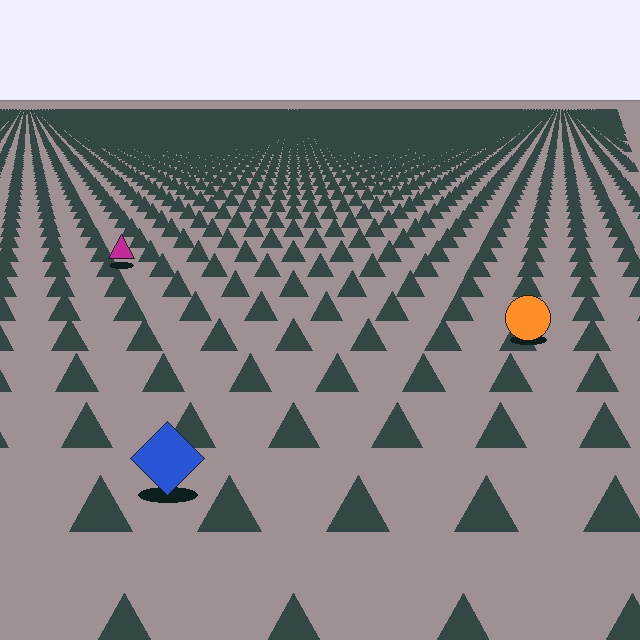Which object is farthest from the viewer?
The magenta triangle is farthest from the viewer. It appears smaller and the ground texture around it is denser.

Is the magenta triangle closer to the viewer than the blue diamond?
No. The blue diamond is closer — you can tell from the texture gradient: the ground texture is coarser near it.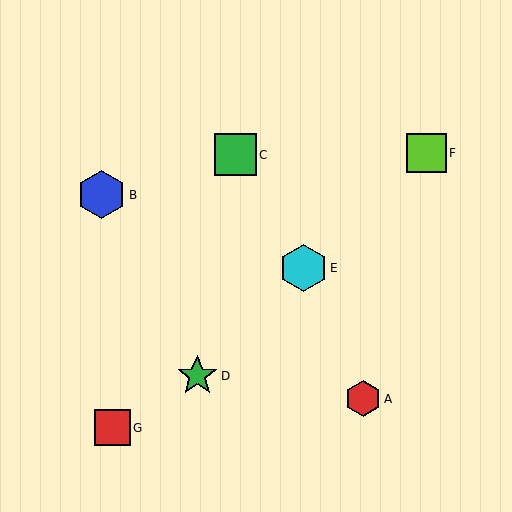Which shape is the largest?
The blue hexagon (labeled B) is the largest.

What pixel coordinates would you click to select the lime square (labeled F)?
Click at (427, 153) to select the lime square F.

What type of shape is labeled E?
Shape E is a cyan hexagon.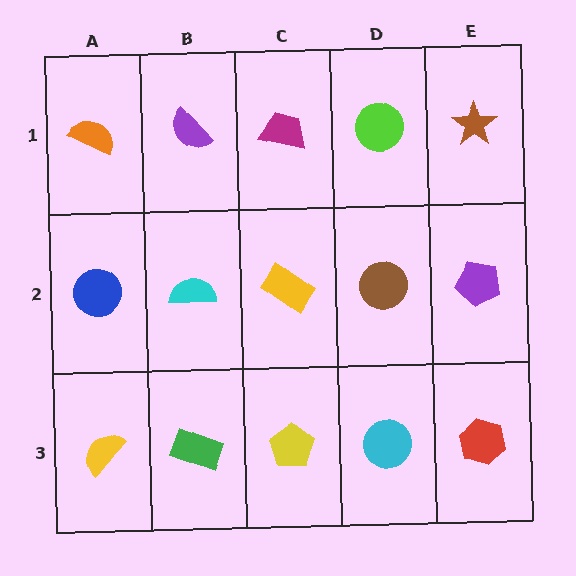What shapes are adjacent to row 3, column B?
A cyan semicircle (row 2, column B), a yellow semicircle (row 3, column A), a yellow pentagon (row 3, column C).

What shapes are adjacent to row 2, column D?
A lime circle (row 1, column D), a cyan circle (row 3, column D), a yellow rectangle (row 2, column C), a purple pentagon (row 2, column E).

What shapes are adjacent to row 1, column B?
A cyan semicircle (row 2, column B), an orange semicircle (row 1, column A), a magenta trapezoid (row 1, column C).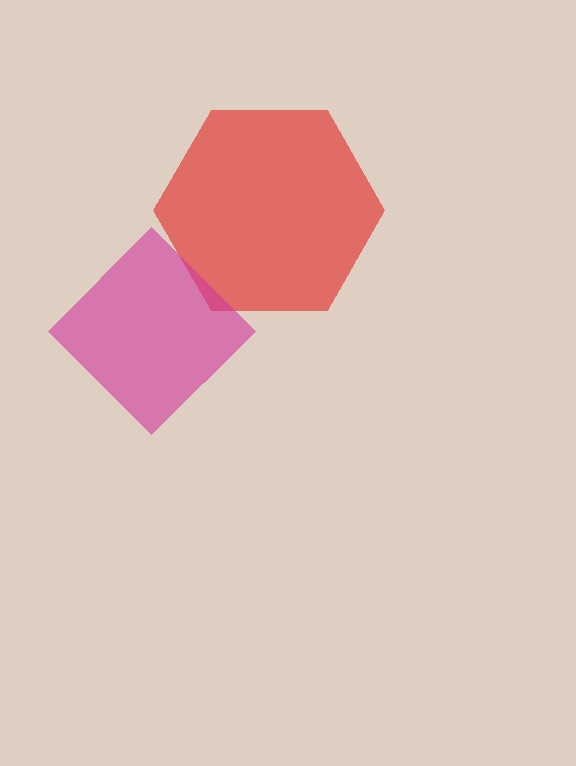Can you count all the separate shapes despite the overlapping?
Yes, there are 2 separate shapes.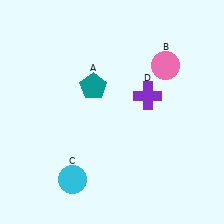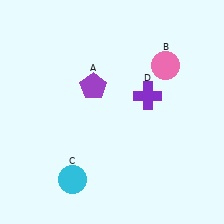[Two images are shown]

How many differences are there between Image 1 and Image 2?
There is 1 difference between the two images.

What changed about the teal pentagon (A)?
In Image 1, A is teal. In Image 2, it changed to purple.